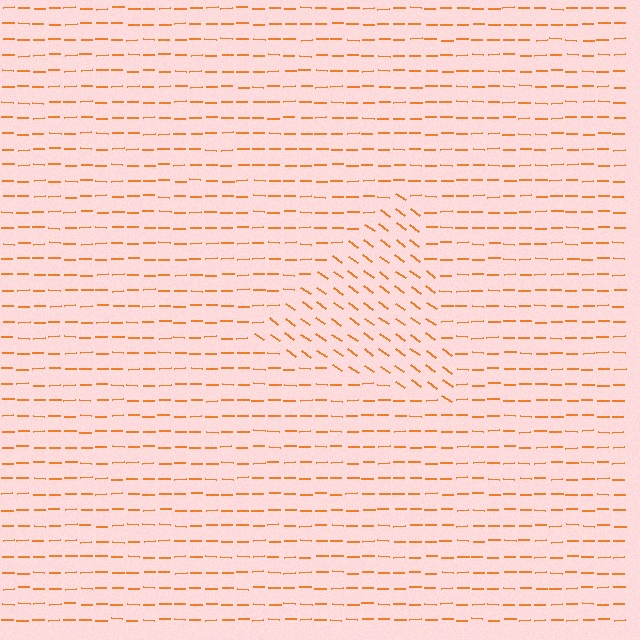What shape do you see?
I see a triangle.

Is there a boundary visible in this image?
Yes, there is a texture boundary formed by a change in line orientation.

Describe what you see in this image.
The image is filled with small orange line segments. A triangle region in the image has lines oriented differently from the surrounding lines, creating a visible texture boundary.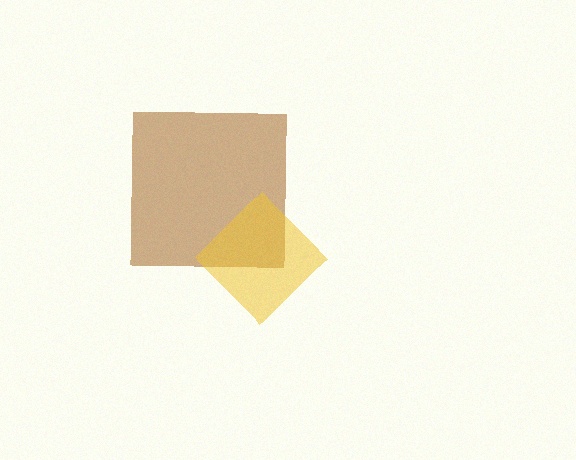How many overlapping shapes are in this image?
There are 2 overlapping shapes in the image.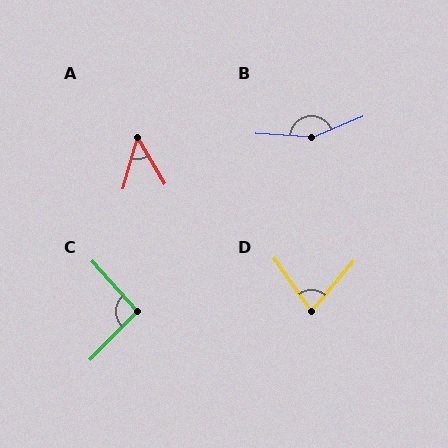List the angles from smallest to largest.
A (46°), D (75°), C (94°), B (153°).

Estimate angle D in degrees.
Approximately 75 degrees.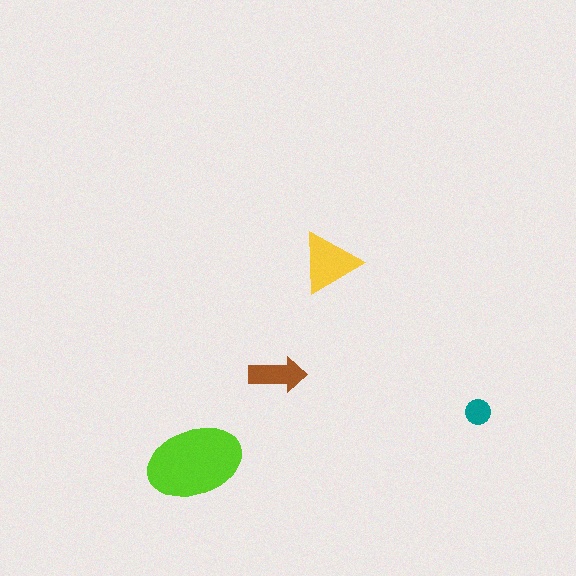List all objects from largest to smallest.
The lime ellipse, the yellow triangle, the brown arrow, the teal circle.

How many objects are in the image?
There are 4 objects in the image.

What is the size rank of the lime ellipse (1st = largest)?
1st.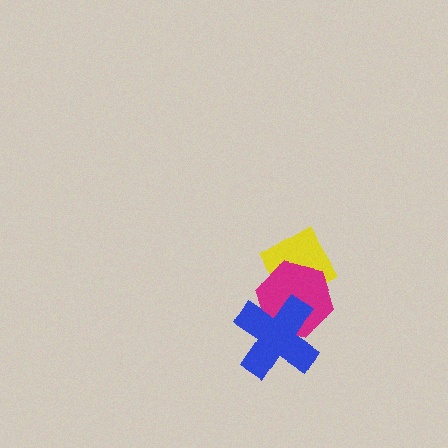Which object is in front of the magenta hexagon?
The blue cross is in front of the magenta hexagon.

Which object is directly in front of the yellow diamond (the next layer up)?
The magenta hexagon is directly in front of the yellow diamond.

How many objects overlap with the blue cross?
2 objects overlap with the blue cross.